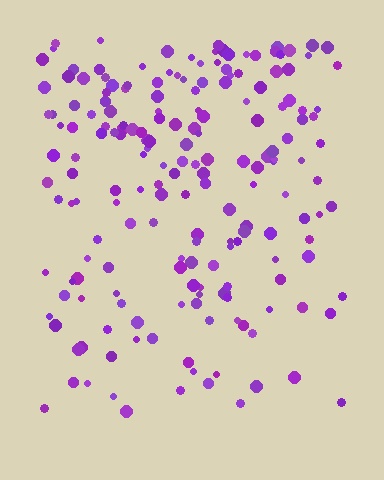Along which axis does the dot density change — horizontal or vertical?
Vertical.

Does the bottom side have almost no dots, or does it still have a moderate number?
Still a moderate number, just noticeably fewer than the top.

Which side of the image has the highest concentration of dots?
The top.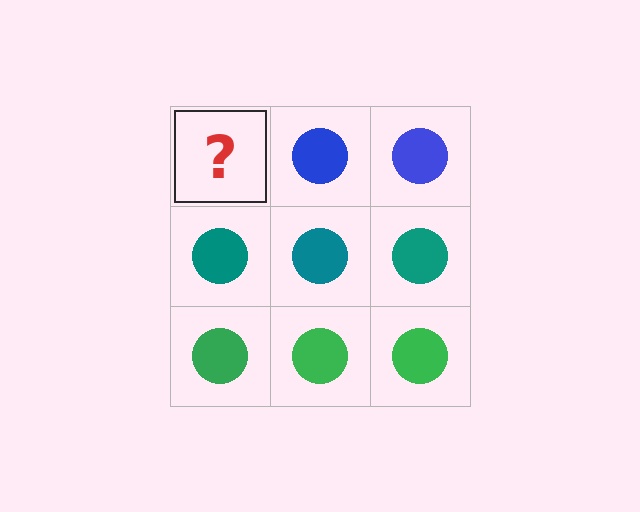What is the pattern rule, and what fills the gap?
The rule is that each row has a consistent color. The gap should be filled with a blue circle.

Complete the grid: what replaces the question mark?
The question mark should be replaced with a blue circle.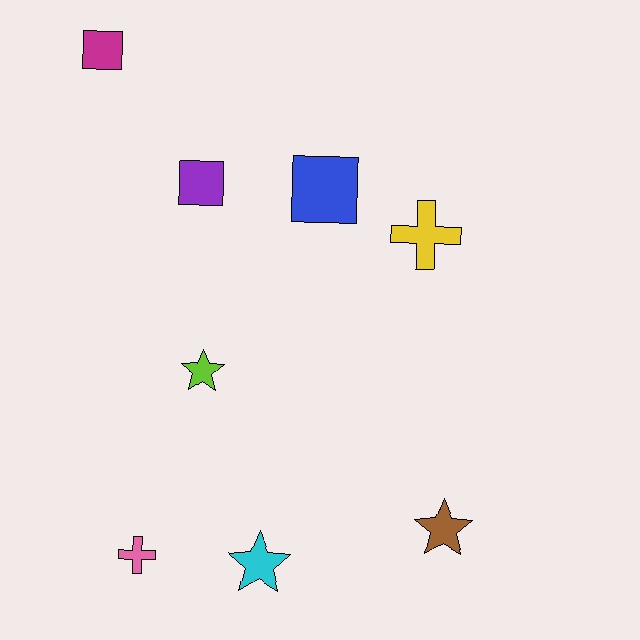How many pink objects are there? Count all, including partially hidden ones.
There is 1 pink object.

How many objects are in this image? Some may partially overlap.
There are 8 objects.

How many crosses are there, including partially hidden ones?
There are 2 crosses.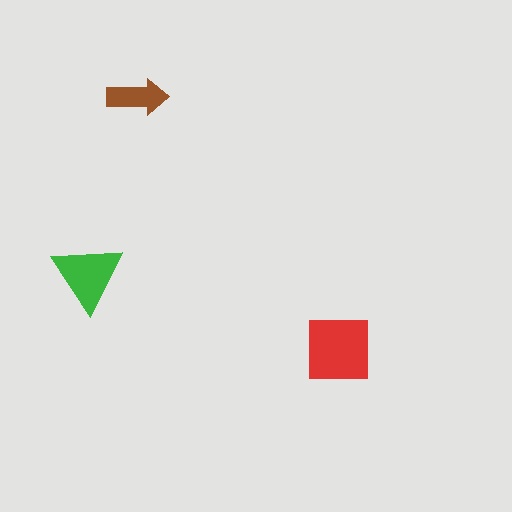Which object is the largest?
The red square.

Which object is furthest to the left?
The green triangle is leftmost.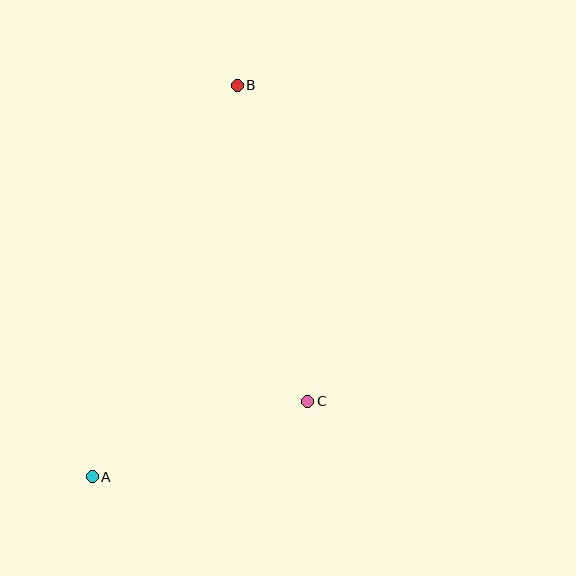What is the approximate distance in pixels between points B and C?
The distance between B and C is approximately 324 pixels.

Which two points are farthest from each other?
Points A and B are farthest from each other.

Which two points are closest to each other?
Points A and C are closest to each other.